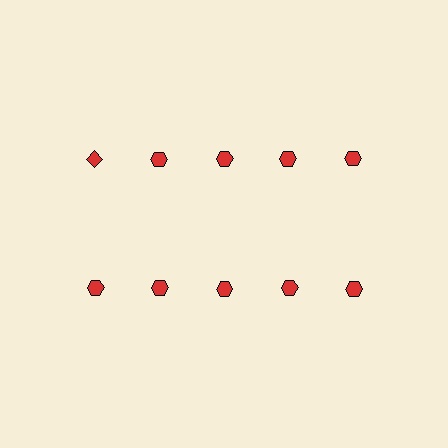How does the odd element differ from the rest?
It has a different shape: diamond instead of hexagon.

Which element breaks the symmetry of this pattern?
The red diamond in the top row, leftmost column breaks the symmetry. All other shapes are red hexagons.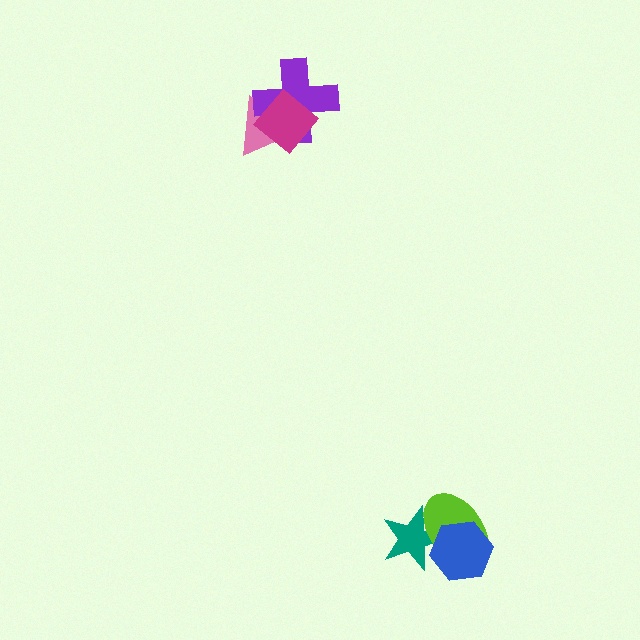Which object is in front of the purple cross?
The magenta diamond is in front of the purple cross.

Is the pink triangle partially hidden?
Yes, it is partially covered by another shape.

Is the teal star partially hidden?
Yes, it is partially covered by another shape.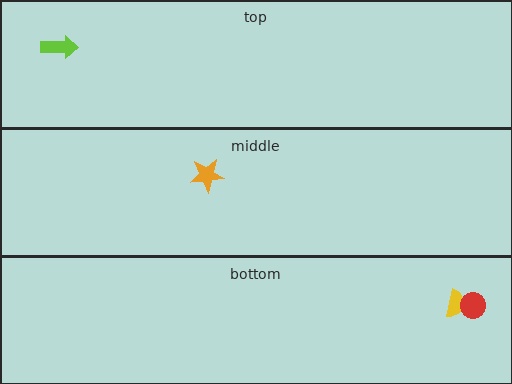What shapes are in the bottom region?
The yellow semicircle, the red circle.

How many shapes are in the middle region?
1.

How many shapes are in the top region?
1.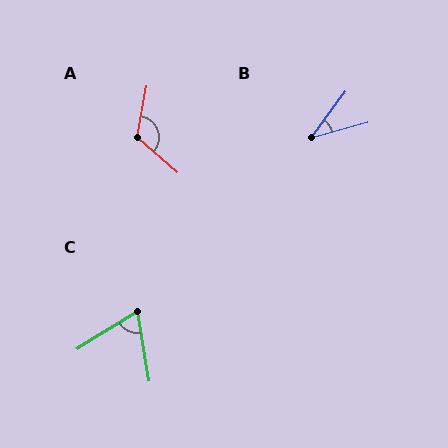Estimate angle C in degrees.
Approximately 68 degrees.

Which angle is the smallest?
B, at approximately 38 degrees.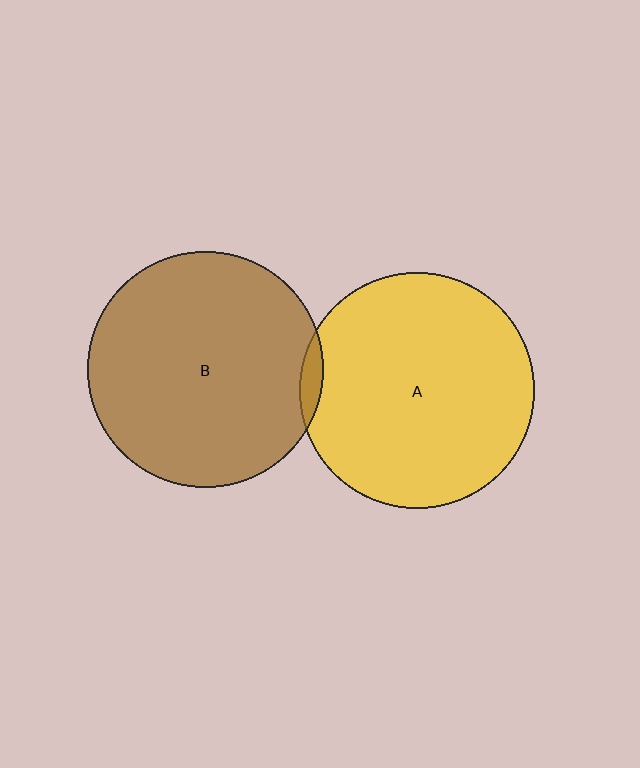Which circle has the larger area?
Circle B (brown).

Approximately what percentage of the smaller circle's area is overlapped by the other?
Approximately 5%.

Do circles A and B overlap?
Yes.